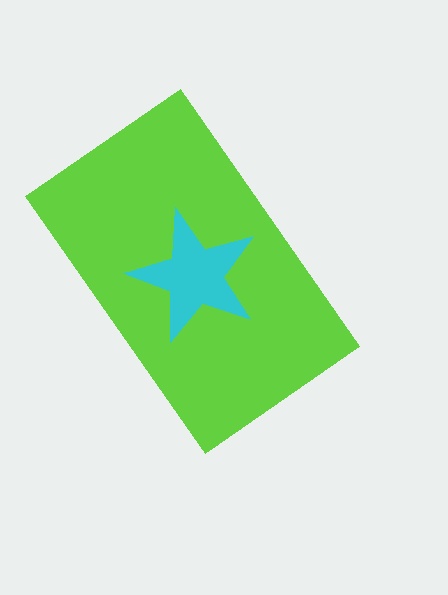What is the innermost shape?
The cyan star.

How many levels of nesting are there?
2.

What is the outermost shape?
The lime rectangle.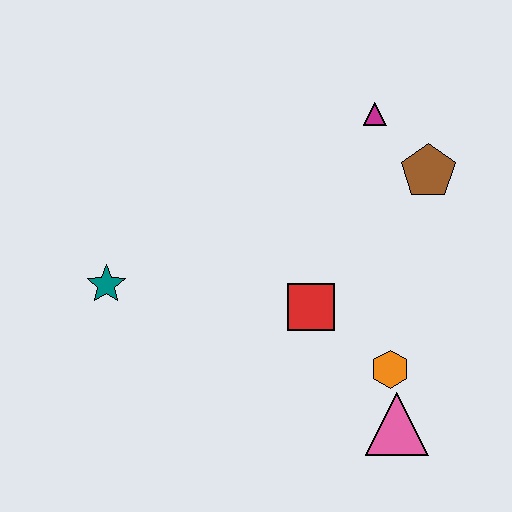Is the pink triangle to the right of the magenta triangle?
Yes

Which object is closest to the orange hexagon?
The pink triangle is closest to the orange hexagon.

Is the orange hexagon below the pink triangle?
No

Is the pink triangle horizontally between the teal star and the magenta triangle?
No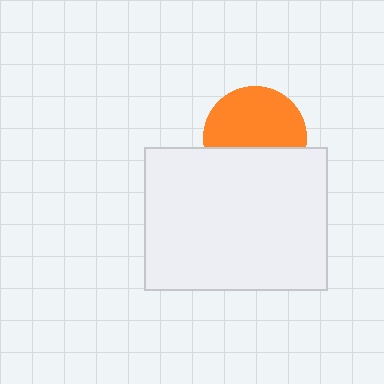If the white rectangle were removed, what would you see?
You would see the complete orange circle.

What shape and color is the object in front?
The object in front is a white rectangle.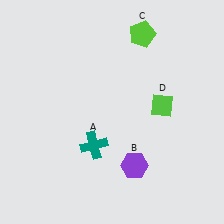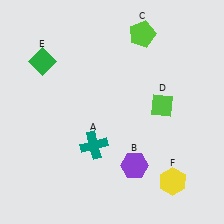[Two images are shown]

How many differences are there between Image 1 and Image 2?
There are 2 differences between the two images.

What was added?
A green diamond (E), a yellow hexagon (F) were added in Image 2.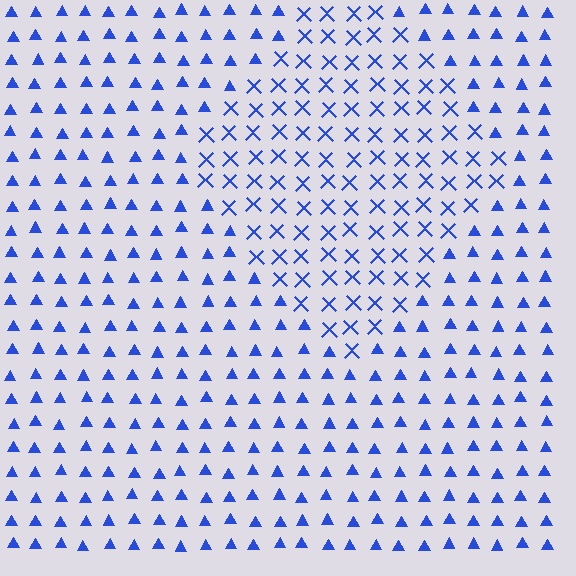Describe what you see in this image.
The image is filled with small blue elements arranged in a uniform grid. A diamond-shaped region contains X marks, while the surrounding area contains triangles. The boundary is defined purely by the change in element shape.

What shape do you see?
I see a diamond.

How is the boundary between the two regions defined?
The boundary is defined by a change in element shape: X marks inside vs. triangles outside. All elements share the same color and spacing.